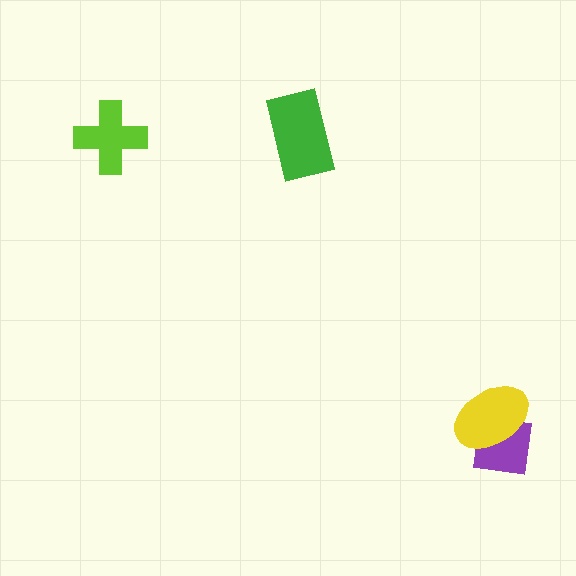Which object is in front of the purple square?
The yellow ellipse is in front of the purple square.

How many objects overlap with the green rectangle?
0 objects overlap with the green rectangle.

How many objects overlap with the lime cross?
0 objects overlap with the lime cross.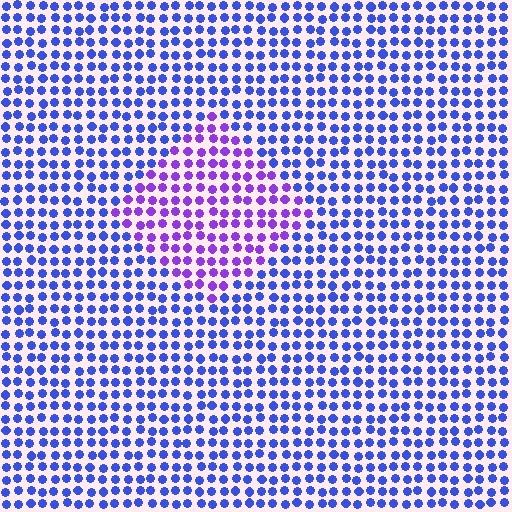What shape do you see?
I see a diamond.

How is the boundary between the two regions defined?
The boundary is defined purely by a slight shift in hue (about 41 degrees). Spacing, size, and orientation are identical on both sides.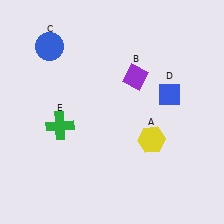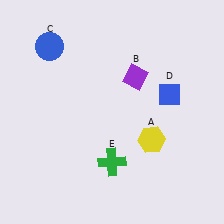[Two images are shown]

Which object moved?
The green cross (E) moved right.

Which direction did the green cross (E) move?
The green cross (E) moved right.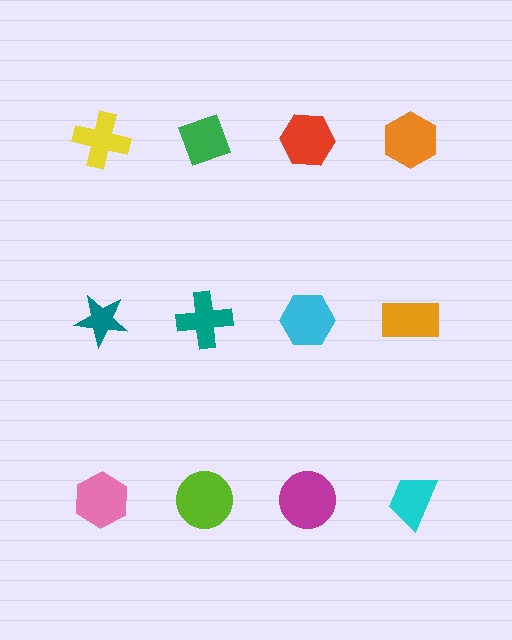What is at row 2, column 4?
An orange rectangle.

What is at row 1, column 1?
A yellow cross.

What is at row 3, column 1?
A pink hexagon.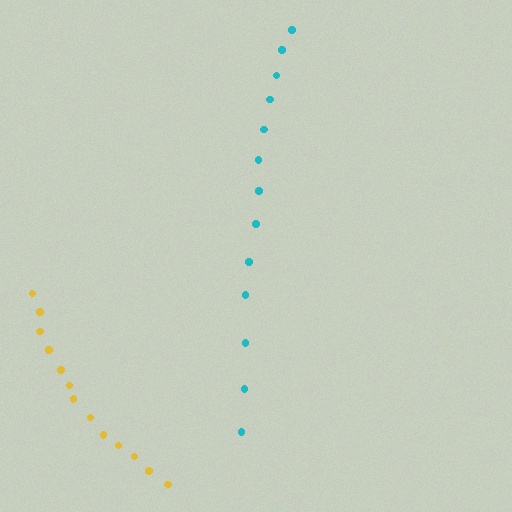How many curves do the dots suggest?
There are 2 distinct paths.